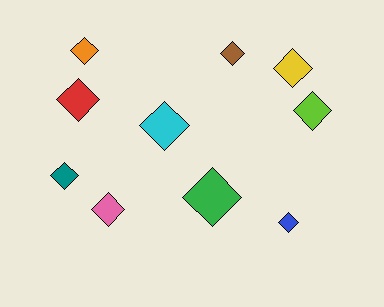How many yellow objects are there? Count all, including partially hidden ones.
There is 1 yellow object.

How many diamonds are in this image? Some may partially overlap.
There are 10 diamonds.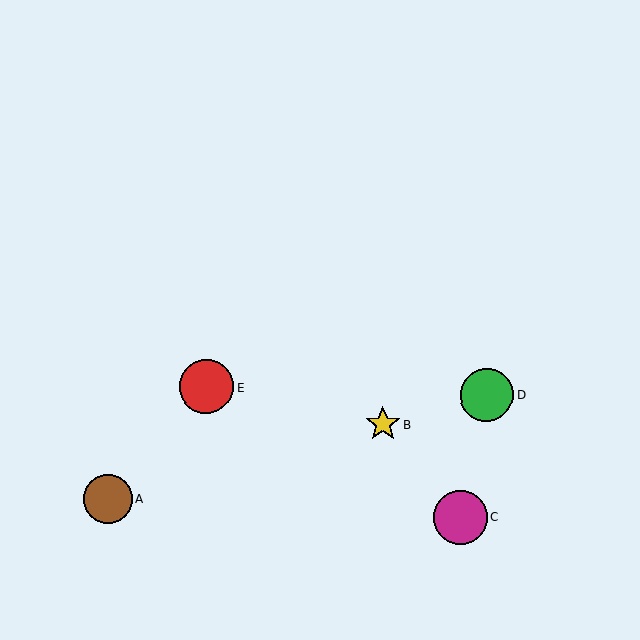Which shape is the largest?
The red circle (labeled E) is the largest.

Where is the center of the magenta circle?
The center of the magenta circle is at (460, 517).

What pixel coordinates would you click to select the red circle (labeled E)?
Click at (206, 387) to select the red circle E.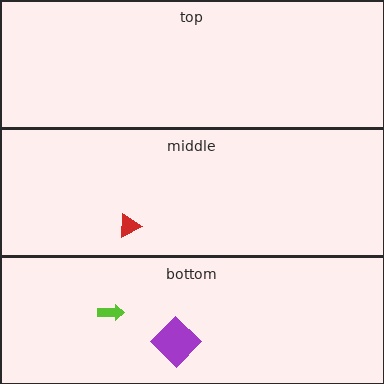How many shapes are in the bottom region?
2.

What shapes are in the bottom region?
The purple diamond, the lime arrow.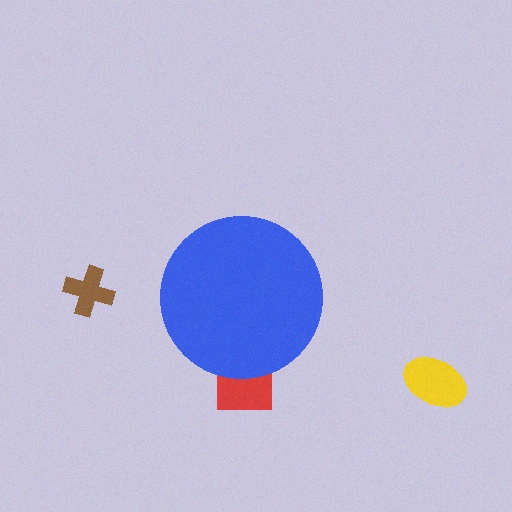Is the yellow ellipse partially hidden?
No, the yellow ellipse is fully visible.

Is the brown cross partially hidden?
No, the brown cross is fully visible.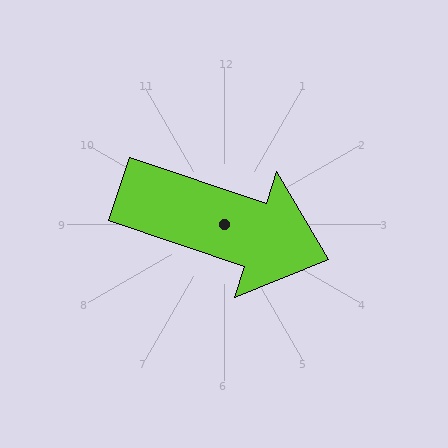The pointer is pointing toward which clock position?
Roughly 4 o'clock.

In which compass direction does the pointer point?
East.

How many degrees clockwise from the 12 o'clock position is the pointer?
Approximately 109 degrees.